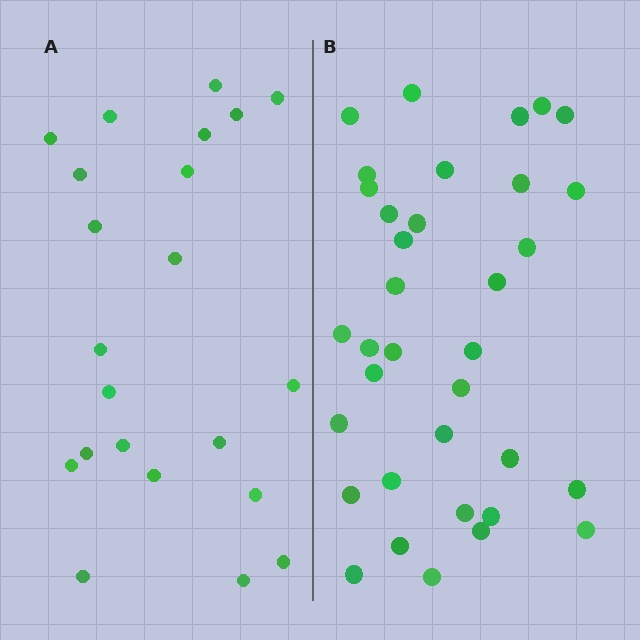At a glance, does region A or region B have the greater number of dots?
Region B (the right region) has more dots.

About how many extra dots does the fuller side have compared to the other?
Region B has approximately 15 more dots than region A.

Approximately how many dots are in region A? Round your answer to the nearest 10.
About 20 dots. (The exact count is 22, which rounds to 20.)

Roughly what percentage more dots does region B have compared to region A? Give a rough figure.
About 60% more.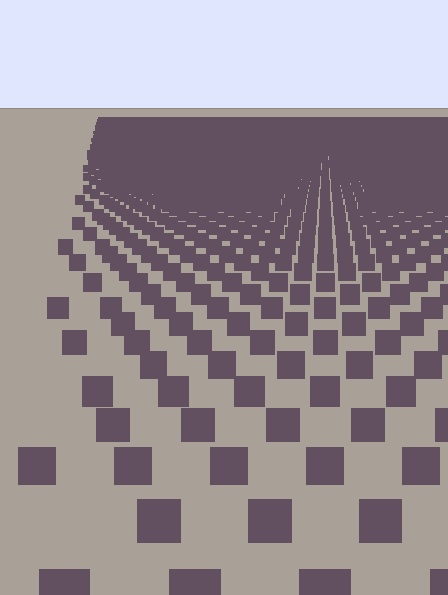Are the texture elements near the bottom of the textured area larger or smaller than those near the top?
Larger. Near the bottom, elements are closer to the viewer and appear at a bigger on-screen size.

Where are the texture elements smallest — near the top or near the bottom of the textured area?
Near the top.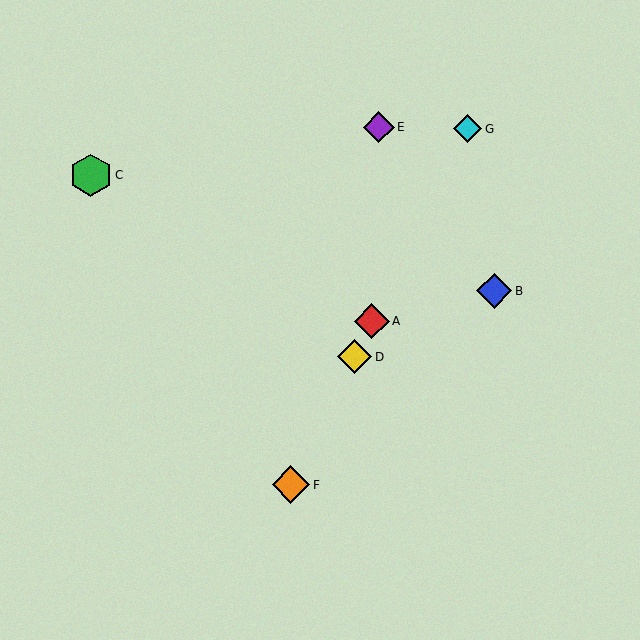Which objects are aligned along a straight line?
Objects A, D, F, G are aligned along a straight line.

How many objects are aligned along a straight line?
4 objects (A, D, F, G) are aligned along a straight line.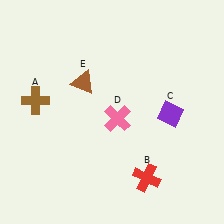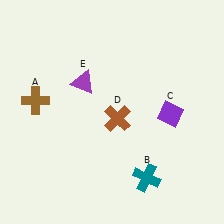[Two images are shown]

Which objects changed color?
B changed from red to teal. D changed from pink to brown. E changed from brown to purple.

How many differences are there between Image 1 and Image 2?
There are 3 differences between the two images.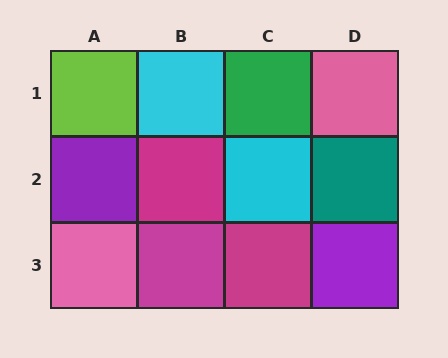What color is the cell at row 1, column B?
Cyan.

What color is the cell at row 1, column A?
Lime.